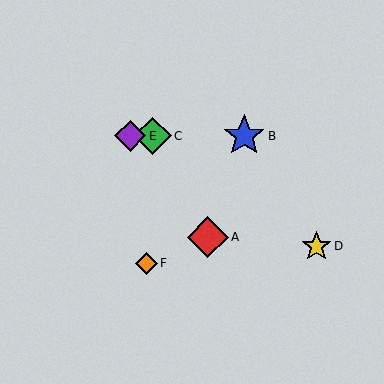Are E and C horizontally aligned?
Yes, both are at y≈136.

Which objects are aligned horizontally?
Objects B, C, E are aligned horizontally.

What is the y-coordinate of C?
Object C is at y≈136.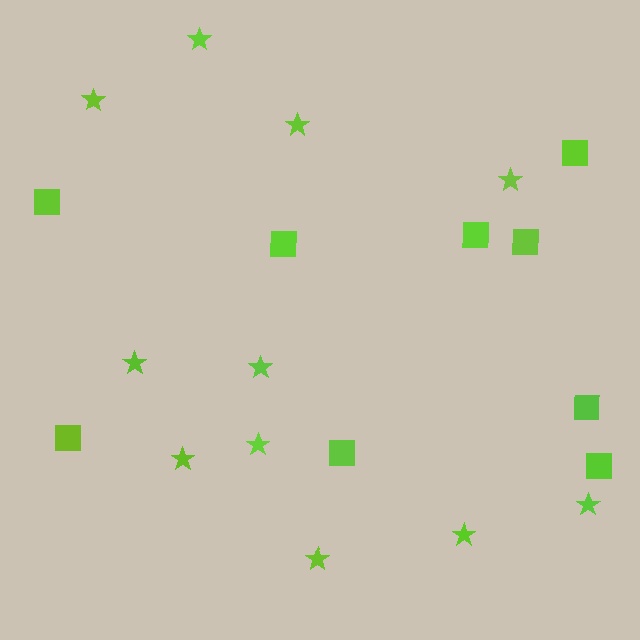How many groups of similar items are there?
There are 2 groups: one group of squares (9) and one group of stars (11).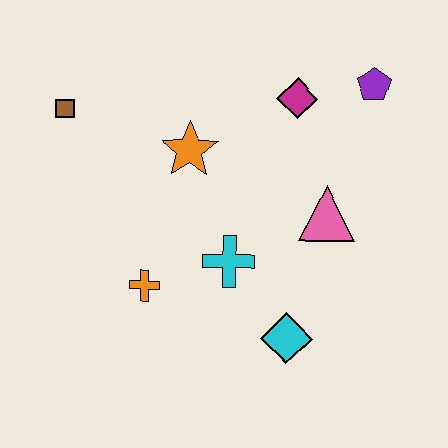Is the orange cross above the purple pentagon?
No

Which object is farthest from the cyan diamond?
The brown square is farthest from the cyan diamond.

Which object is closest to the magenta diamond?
The purple pentagon is closest to the magenta diamond.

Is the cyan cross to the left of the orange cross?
No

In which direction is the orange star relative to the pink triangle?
The orange star is to the left of the pink triangle.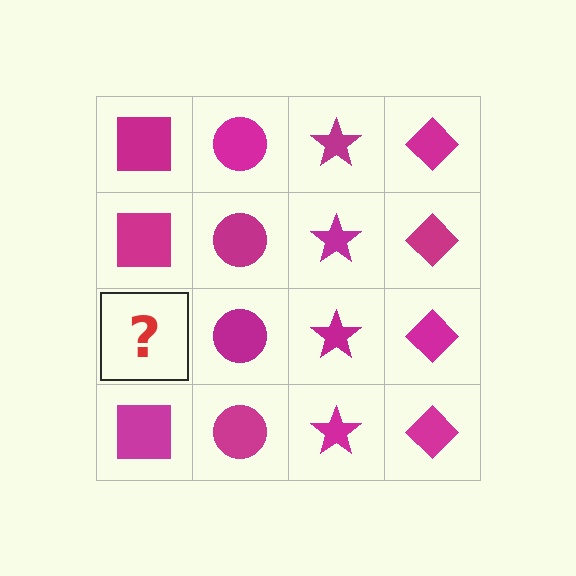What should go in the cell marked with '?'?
The missing cell should contain a magenta square.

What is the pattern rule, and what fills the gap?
The rule is that each column has a consistent shape. The gap should be filled with a magenta square.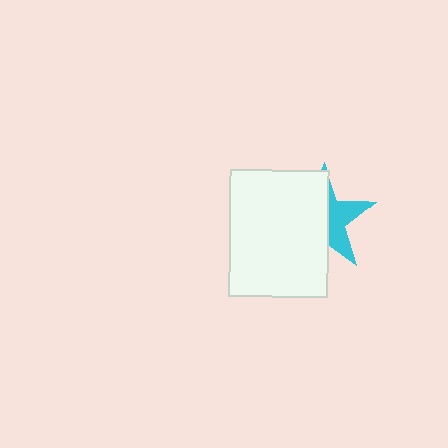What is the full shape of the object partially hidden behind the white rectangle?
The partially hidden object is a cyan star.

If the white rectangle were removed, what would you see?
You would see the complete cyan star.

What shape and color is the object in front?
The object in front is a white rectangle.